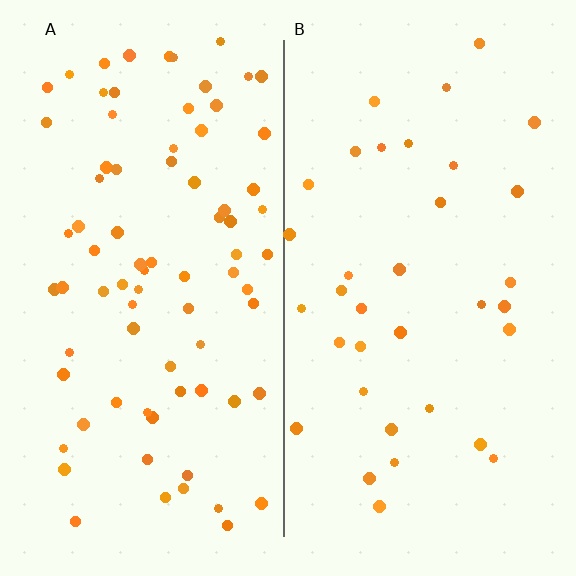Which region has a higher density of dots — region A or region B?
A (the left).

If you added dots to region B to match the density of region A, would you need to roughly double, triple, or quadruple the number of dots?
Approximately double.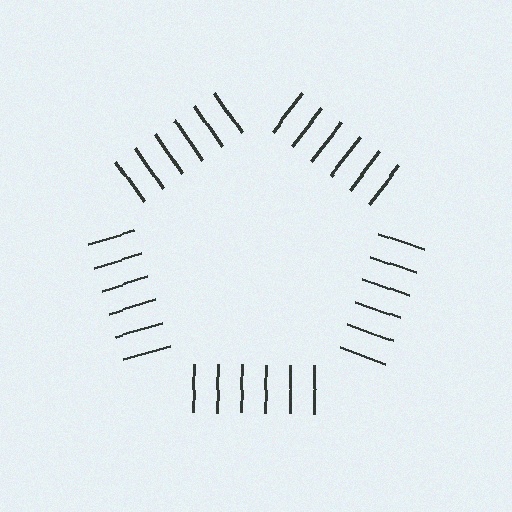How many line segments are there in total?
30 — 6 along each of the 5 edges.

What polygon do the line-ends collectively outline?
An illusory pentagon — the line segments terminate on its edges but no continuous stroke is drawn.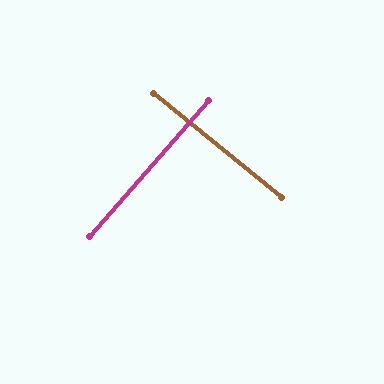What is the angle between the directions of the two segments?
Approximately 88 degrees.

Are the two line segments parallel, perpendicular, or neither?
Perpendicular — they meet at approximately 88°.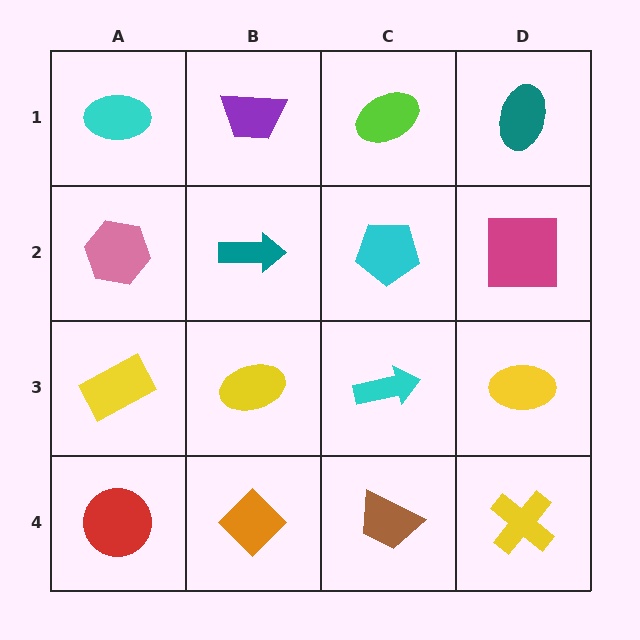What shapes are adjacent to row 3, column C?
A cyan pentagon (row 2, column C), a brown trapezoid (row 4, column C), a yellow ellipse (row 3, column B), a yellow ellipse (row 3, column D).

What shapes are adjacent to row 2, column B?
A purple trapezoid (row 1, column B), a yellow ellipse (row 3, column B), a pink hexagon (row 2, column A), a cyan pentagon (row 2, column C).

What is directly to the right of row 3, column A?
A yellow ellipse.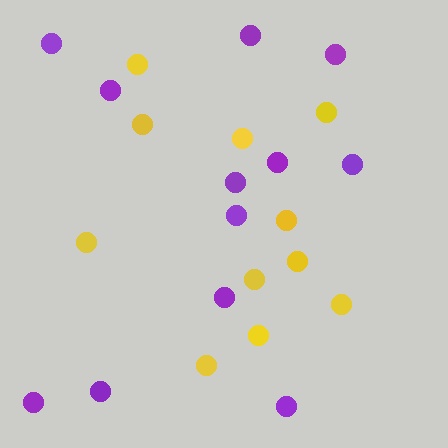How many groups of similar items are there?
There are 2 groups: one group of purple circles (12) and one group of yellow circles (11).